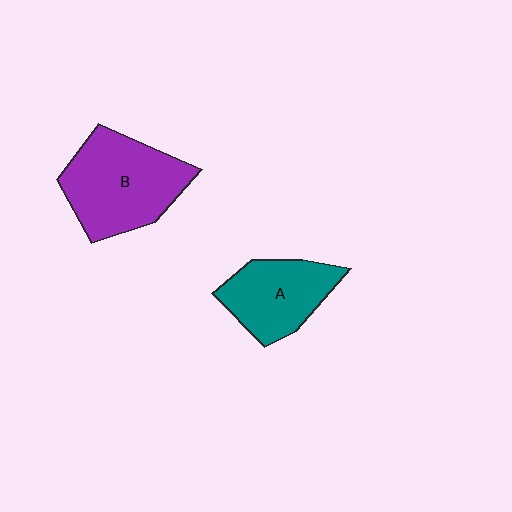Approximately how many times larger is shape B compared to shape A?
Approximately 1.4 times.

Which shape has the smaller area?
Shape A (teal).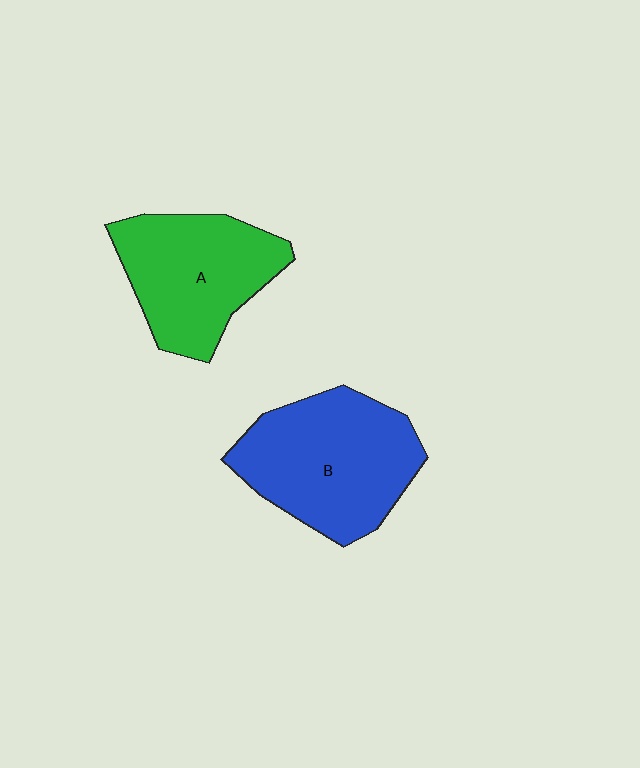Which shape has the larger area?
Shape B (blue).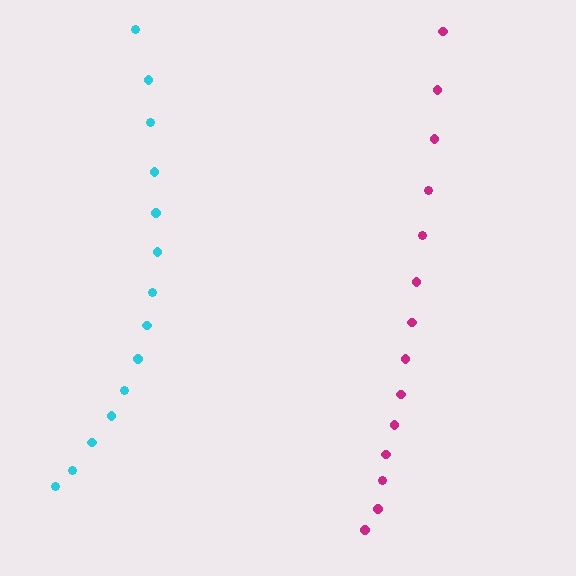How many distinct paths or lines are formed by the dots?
There are 2 distinct paths.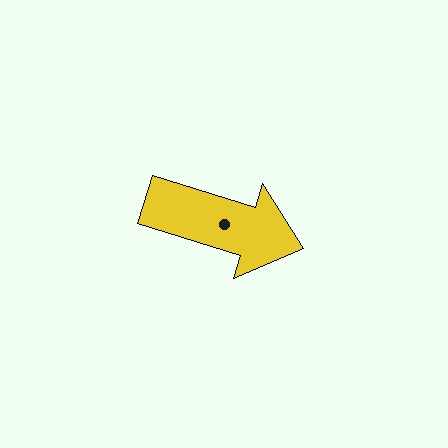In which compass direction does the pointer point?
East.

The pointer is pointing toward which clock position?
Roughly 4 o'clock.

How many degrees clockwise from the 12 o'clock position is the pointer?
Approximately 107 degrees.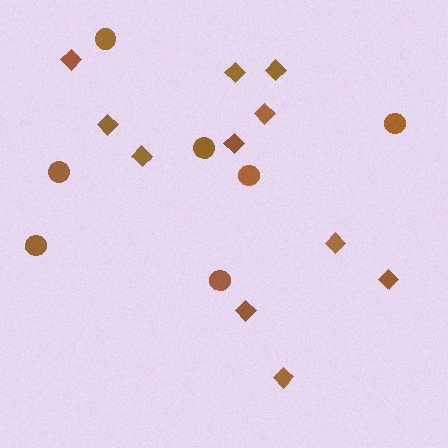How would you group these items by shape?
There are 2 groups: one group of circles (7) and one group of diamonds (11).